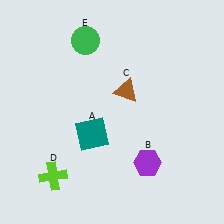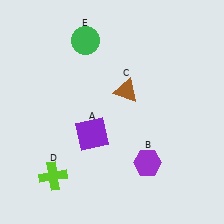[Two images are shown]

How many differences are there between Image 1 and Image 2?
There is 1 difference between the two images.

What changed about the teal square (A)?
In Image 1, A is teal. In Image 2, it changed to purple.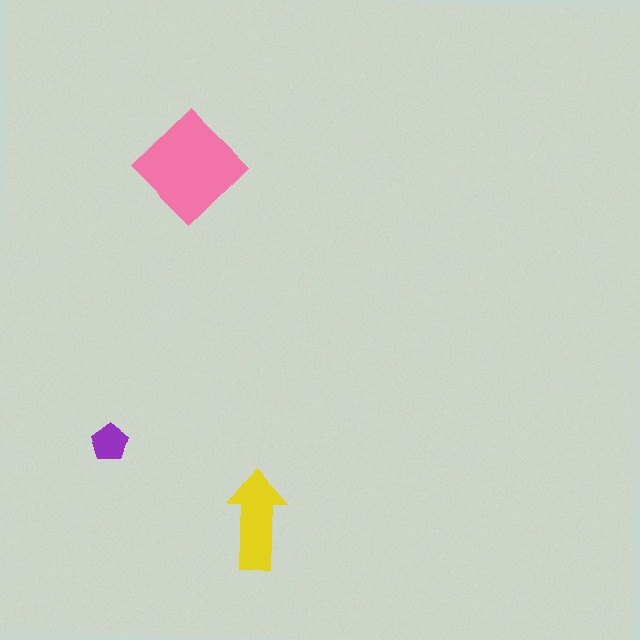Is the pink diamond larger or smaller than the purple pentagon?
Larger.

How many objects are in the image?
There are 3 objects in the image.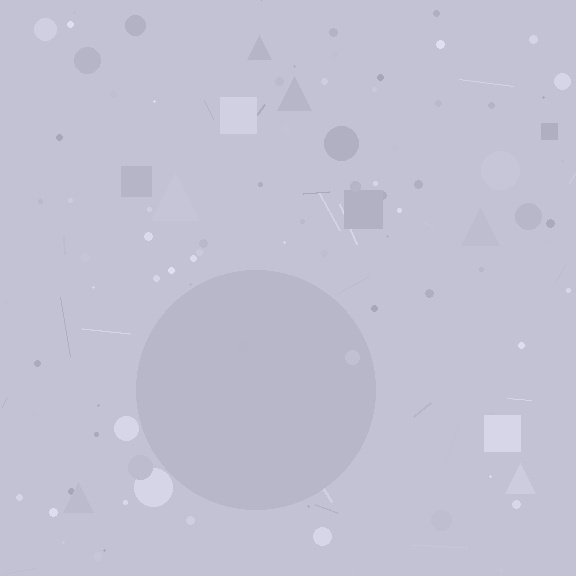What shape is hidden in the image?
A circle is hidden in the image.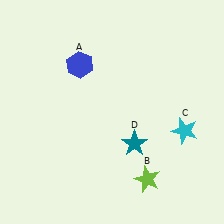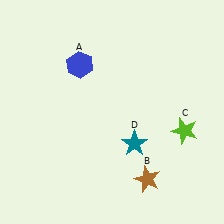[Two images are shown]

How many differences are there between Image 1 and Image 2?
There are 2 differences between the two images.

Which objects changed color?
B changed from lime to brown. C changed from cyan to lime.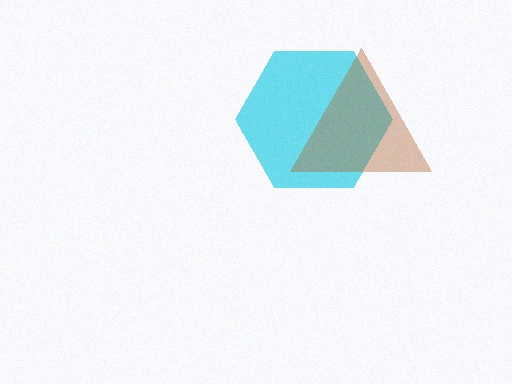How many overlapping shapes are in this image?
There are 2 overlapping shapes in the image.